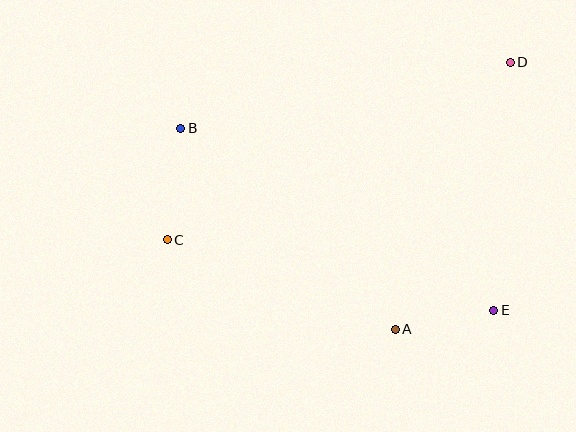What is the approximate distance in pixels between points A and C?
The distance between A and C is approximately 245 pixels.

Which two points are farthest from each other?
Points C and D are farthest from each other.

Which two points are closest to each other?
Points A and E are closest to each other.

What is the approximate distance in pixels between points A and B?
The distance between A and B is approximately 294 pixels.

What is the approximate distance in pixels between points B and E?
The distance between B and E is approximately 362 pixels.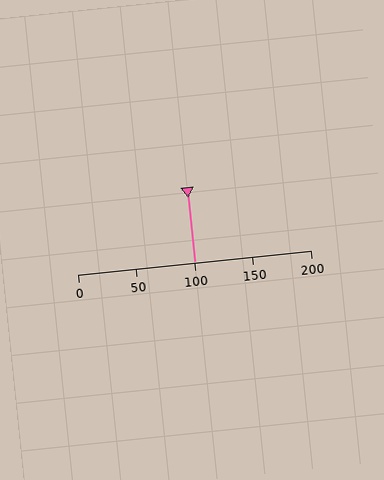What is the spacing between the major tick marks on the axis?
The major ticks are spaced 50 apart.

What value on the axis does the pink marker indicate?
The marker indicates approximately 100.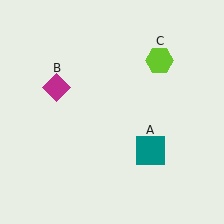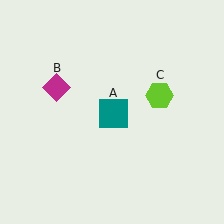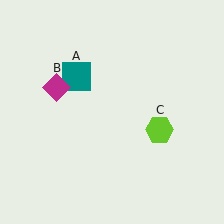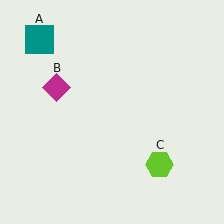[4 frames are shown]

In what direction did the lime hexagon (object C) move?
The lime hexagon (object C) moved down.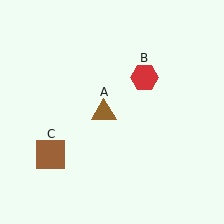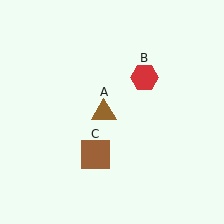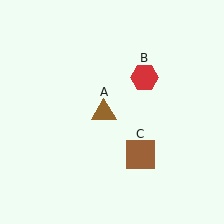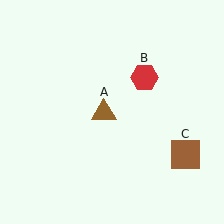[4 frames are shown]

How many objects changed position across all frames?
1 object changed position: brown square (object C).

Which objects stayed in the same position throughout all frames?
Brown triangle (object A) and red hexagon (object B) remained stationary.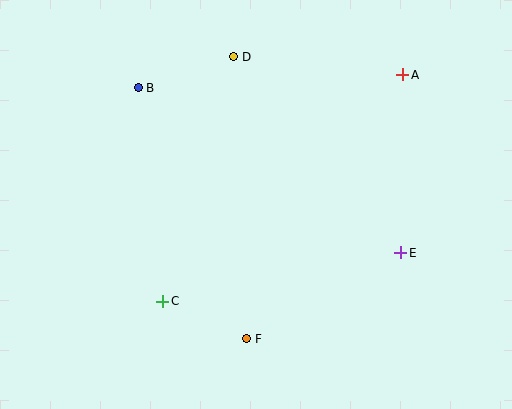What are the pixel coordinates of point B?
Point B is at (138, 88).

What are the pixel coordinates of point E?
Point E is at (401, 253).